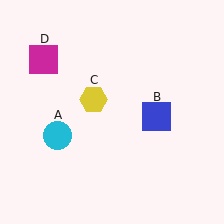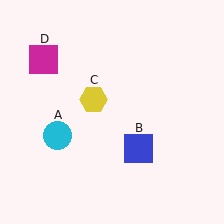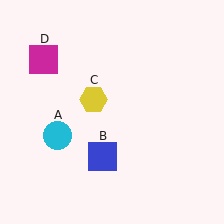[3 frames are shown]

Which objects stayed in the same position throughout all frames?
Cyan circle (object A) and yellow hexagon (object C) and magenta square (object D) remained stationary.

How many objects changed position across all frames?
1 object changed position: blue square (object B).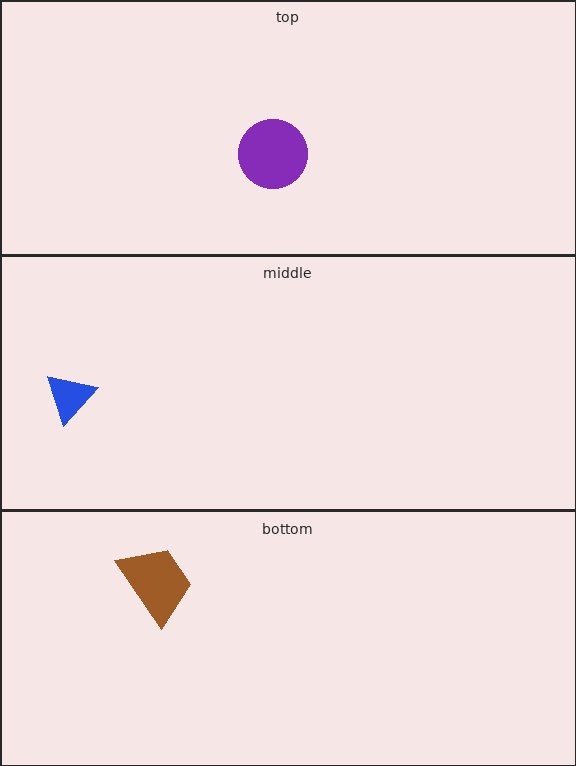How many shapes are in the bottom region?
1.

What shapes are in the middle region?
The blue triangle.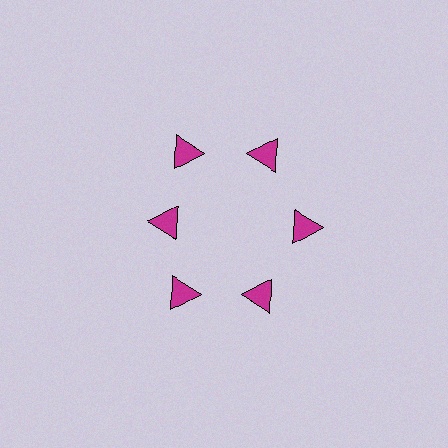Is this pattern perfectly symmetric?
No. The 6 magenta triangles are arranged in a ring, but one element near the 9 o'clock position is pulled inward toward the center, breaking the 6-fold rotational symmetry.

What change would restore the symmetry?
The symmetry would be restored by moving it outward, back onto the ring so that all 6 triangles sit at equal angles and equal distance from the center.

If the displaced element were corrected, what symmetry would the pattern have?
It would have 6-fold rotational symmetry — the pattern would map onto itself every 60 degrees.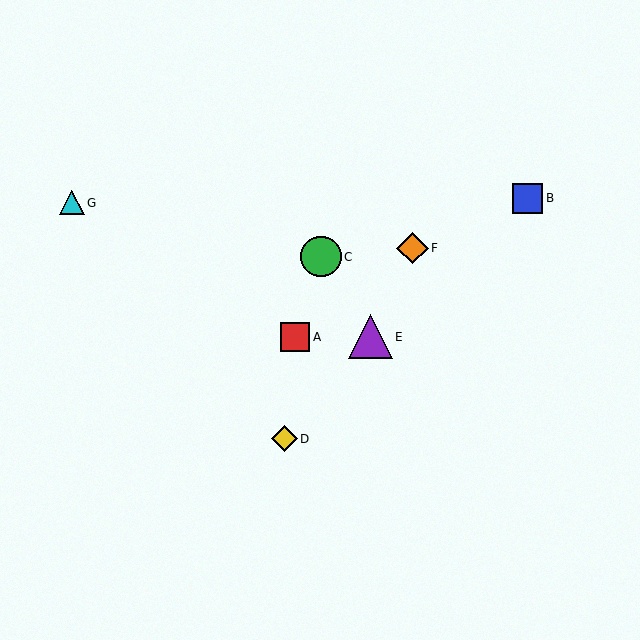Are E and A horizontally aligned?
Yes, both are at y≈337.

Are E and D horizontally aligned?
No, E is at y≈337 and D is at y≈439.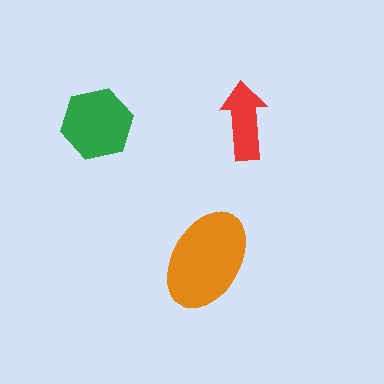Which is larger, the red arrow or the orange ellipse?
The orange ellipse.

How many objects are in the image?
There are 3 objects in the image.